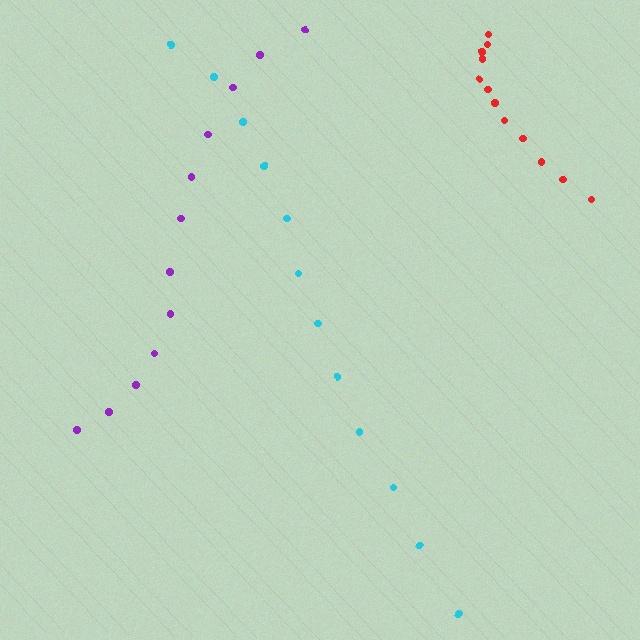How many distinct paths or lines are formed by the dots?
There are 3 distinct paths.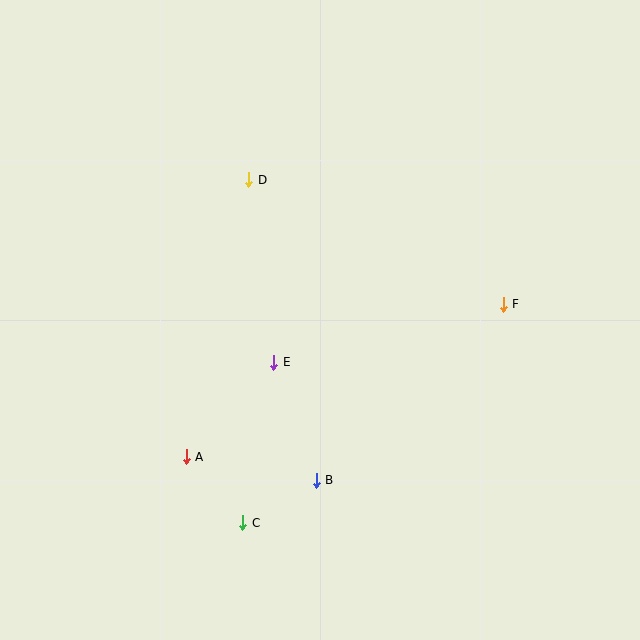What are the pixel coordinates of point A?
Point A is at (186, 457).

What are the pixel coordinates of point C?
Point C is at (243, 523).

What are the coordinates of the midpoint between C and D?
The midpoint between C and D is at (246, 351).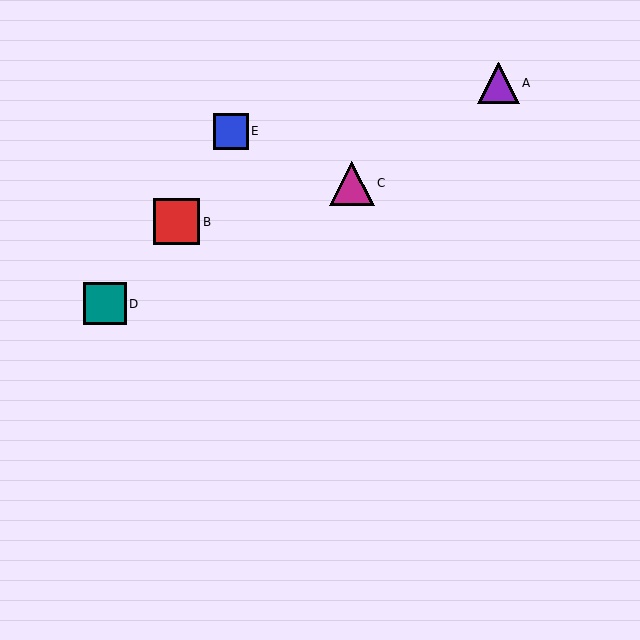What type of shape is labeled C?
Shape C is a magenta triangle.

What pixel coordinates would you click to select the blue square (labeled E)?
Click at (231, 131) to select the blue square E.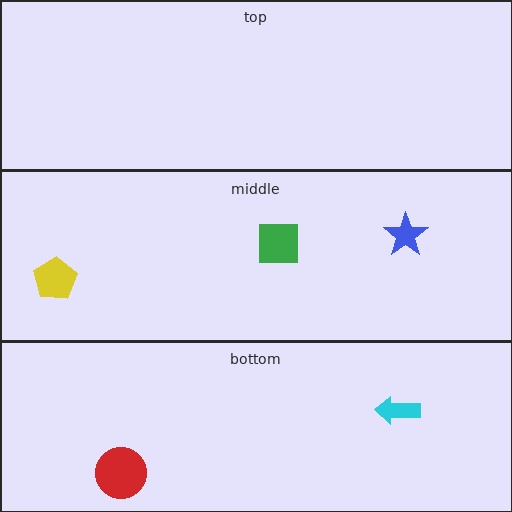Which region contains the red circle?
The bottom region.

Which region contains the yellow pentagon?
The middle region.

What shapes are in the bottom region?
The cyan arrow, the red circle.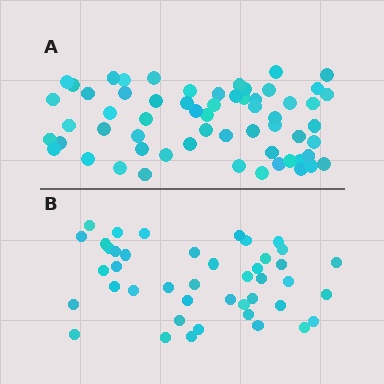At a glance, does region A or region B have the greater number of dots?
Region A (the top region) has more dots.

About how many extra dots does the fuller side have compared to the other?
Region A has approximately 15 more dots than region B.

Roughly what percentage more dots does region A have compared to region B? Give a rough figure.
About 40% more.